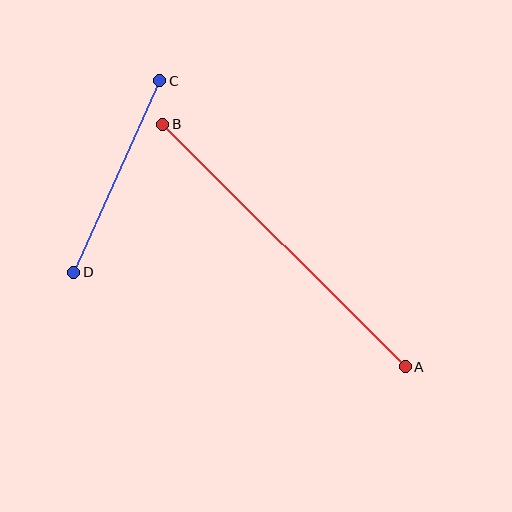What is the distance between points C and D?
The distance is approximately 210 pixels.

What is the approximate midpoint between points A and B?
The midpoint is at approximately (284, 245) pixels.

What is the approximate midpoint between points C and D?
The midpoint is at approximately (117, 177) pixels.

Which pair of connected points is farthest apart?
Points A and B are farthest apart.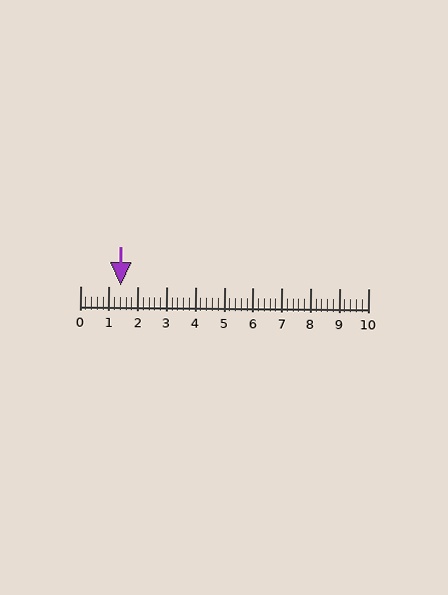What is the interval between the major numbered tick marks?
The major tick marks are spaced 1 units apart.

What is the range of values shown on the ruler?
The ruler shows values from 0 to 10.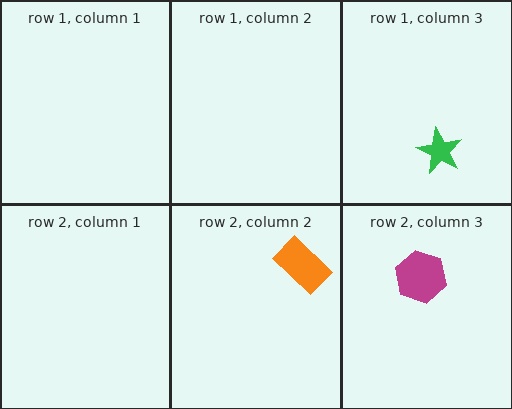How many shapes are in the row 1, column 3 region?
1.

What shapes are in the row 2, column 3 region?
The magenta hexagon.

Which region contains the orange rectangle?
The row 2, column 2 region.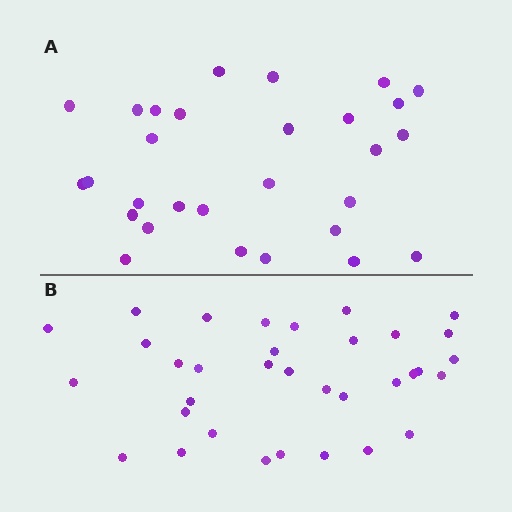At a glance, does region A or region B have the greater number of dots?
Region B (the bottom region) has more dots.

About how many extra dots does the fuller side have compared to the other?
Region B has about 5 more dots than region A.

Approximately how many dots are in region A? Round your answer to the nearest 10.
About 30 dots. (The exact count is 29, which rounds to 30.)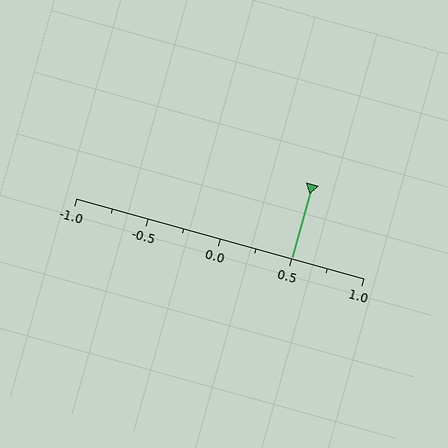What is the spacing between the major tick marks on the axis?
The major ticks are spaced 0.5 apart.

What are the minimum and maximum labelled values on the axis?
The axis runs from -1.0 to 1.0.